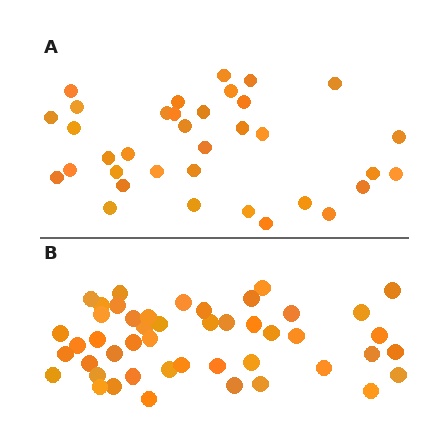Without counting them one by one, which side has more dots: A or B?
Region B (the bottom region) has more dots.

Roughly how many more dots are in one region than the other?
Region B has roughly 12 or so more dots than region A.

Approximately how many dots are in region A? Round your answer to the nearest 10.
About 40 dots. (The exact count is 35, which rounds to 40.)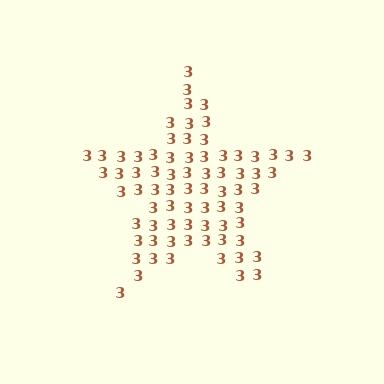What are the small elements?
The small elements are digit 3's.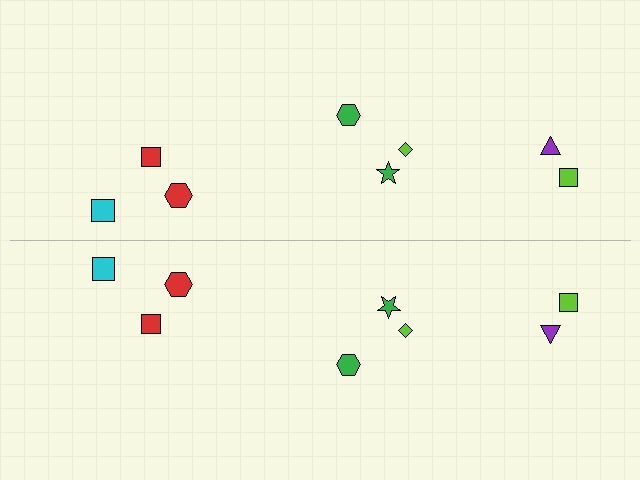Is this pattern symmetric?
Yes, this pattern has bilateral (reflection) symmetry.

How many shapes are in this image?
There are 16 shapes in this image.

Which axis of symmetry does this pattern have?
The pattern has a horizontal axis of symmetry running through the center of the image.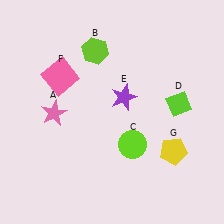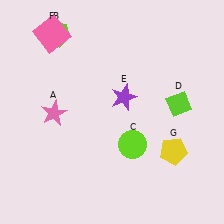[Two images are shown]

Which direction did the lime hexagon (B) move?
The lime hexagon (B) moved left.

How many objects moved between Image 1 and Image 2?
2 objects moved between the two images.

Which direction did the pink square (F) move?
The pink square (F) moved up.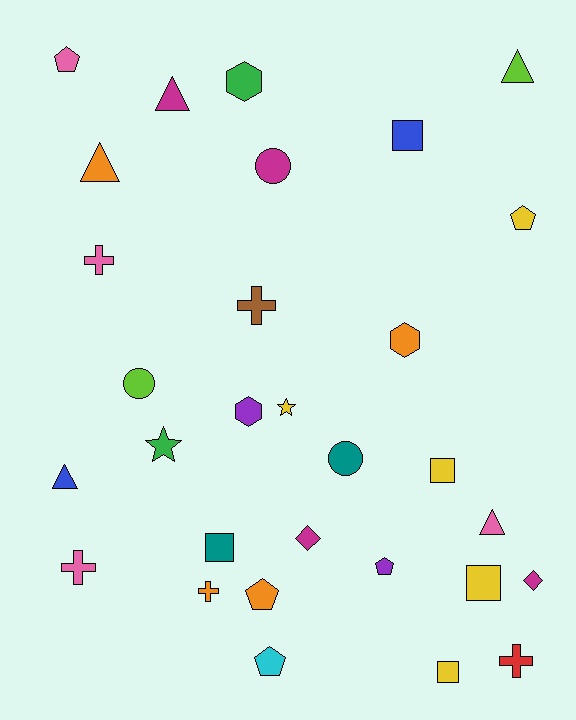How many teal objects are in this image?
There are 2 teal objects.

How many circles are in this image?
There are 3 circles.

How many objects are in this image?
There are 30 objects.